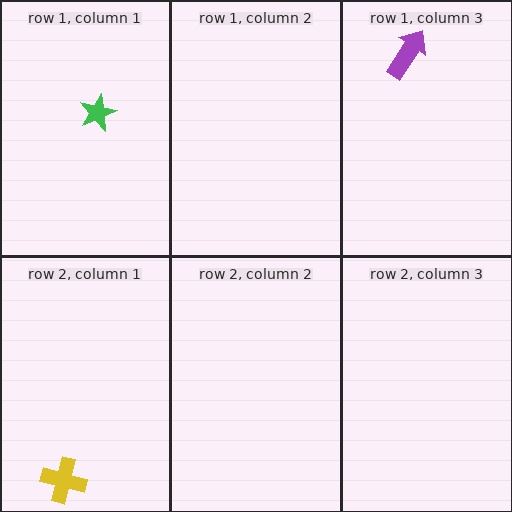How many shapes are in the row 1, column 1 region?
1.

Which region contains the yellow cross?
The row 2, column 1 region.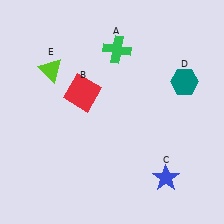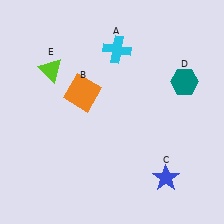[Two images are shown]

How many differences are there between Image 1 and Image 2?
There are 2 differences between the two images.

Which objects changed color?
A changed from green to cyan. B changed from red to orange.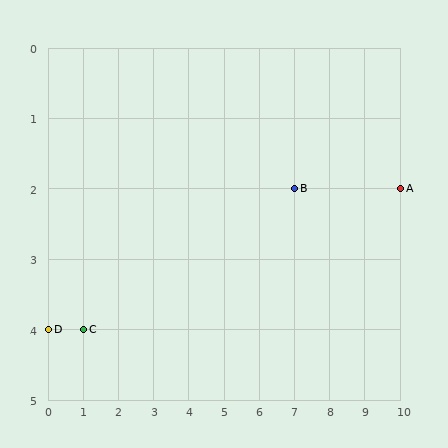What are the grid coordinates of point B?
Point B is at grid coordinates (7, 2).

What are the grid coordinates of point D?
Point D is at grid coordinates (0, 4).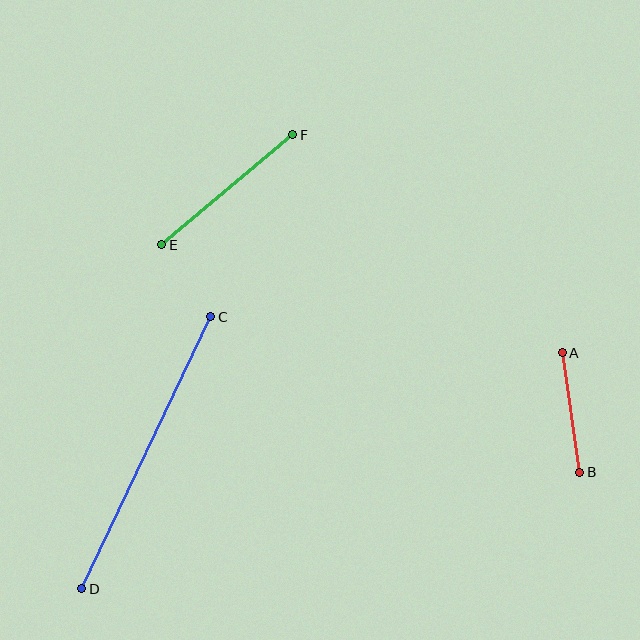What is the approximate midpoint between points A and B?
The midpoint is at approximately (571, 412) pixels.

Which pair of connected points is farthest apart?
Points C and D are farthest apart.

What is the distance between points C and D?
The distance is approximately 301 pixels.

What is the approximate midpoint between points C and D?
The midpoint is at approximately (146, 453) pixels.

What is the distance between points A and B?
The distance is approximately 121 pixels.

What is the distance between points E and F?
The distance is approximately 171 pixels.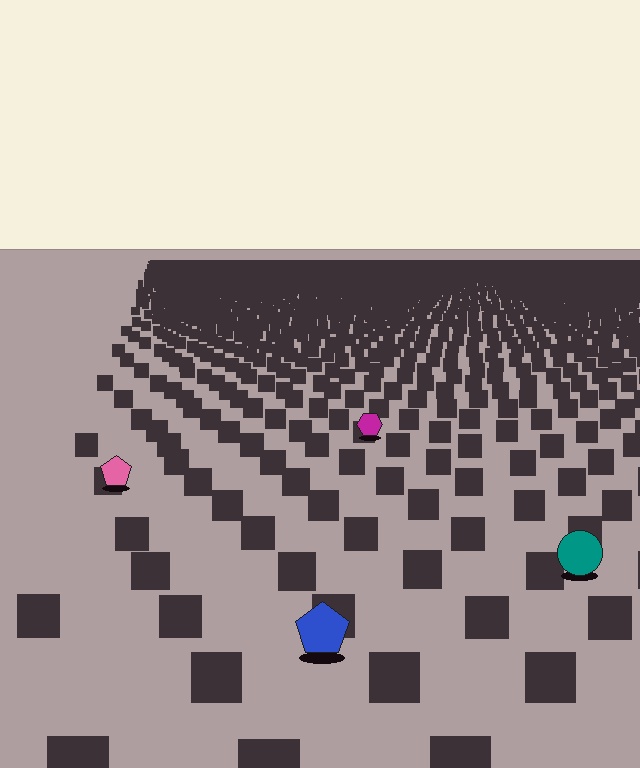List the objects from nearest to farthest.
From nearest to farthest: the blue pentagon, the teal circle, the pink pentagon, the magenta hexagon.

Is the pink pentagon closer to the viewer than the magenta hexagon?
Yes. The pink pentagon is closer — you can tell from the texture gradient: the ground texture is coarser near it.